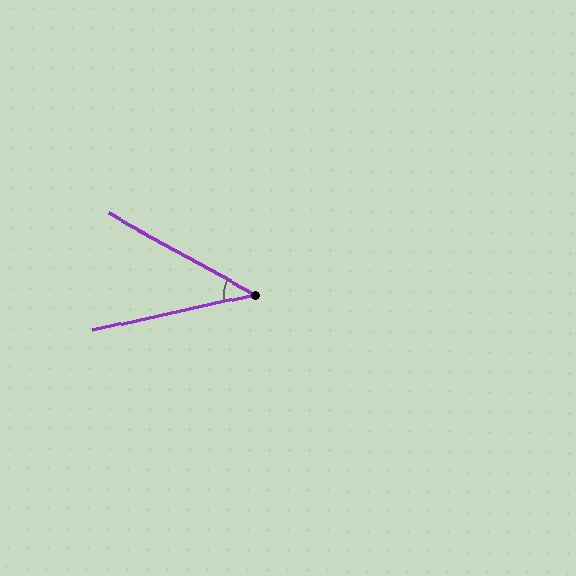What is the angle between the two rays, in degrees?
Approximately 42 degrees.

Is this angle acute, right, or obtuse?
It is acute.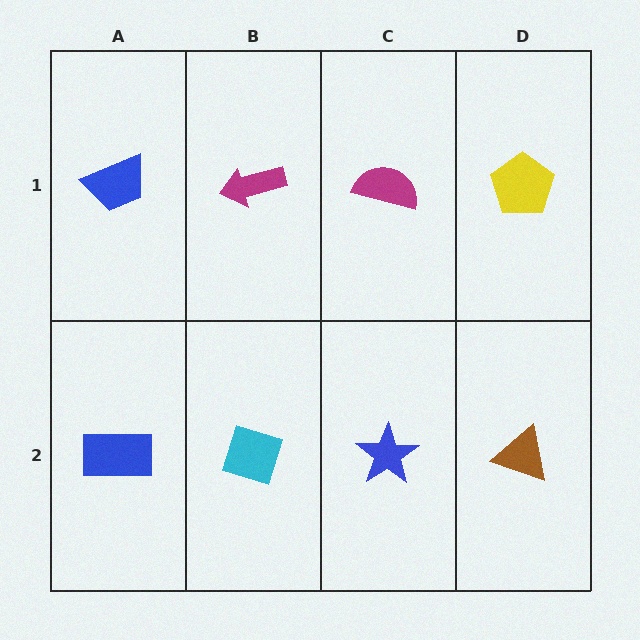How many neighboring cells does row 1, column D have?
2.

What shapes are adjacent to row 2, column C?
A magenta semicircle (row 1, column C), a cyan diamond (row 2, column B), a brown triangle (row 2, column D).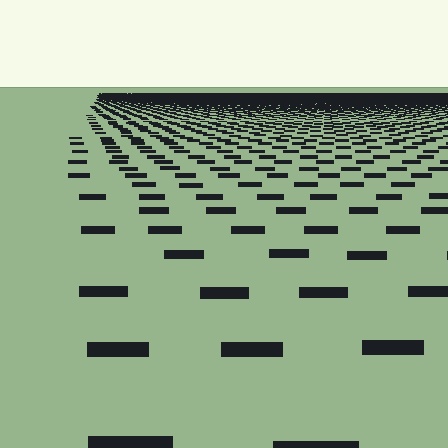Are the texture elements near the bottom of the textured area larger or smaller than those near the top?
Larger. Near the bottom, elements are closer to the viewer and appear at a bigger on-screen size.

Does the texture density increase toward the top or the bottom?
Density increases toward the top.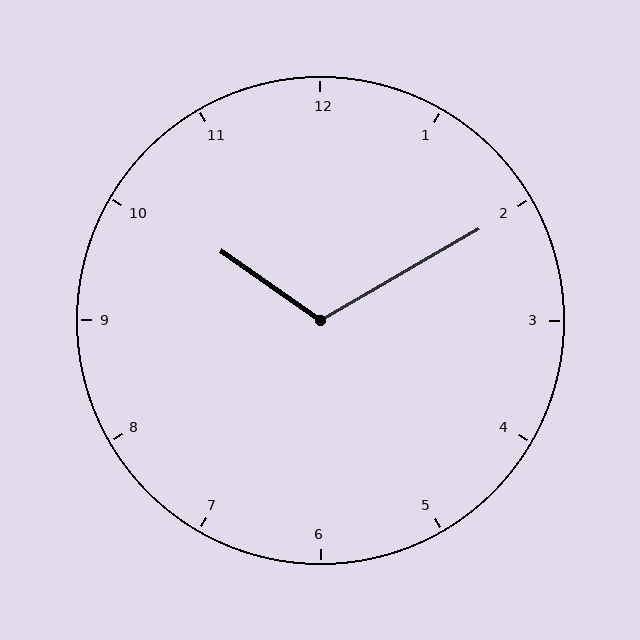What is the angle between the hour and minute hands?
Approximately 115 degrees.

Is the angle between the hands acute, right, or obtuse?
It is obtuse.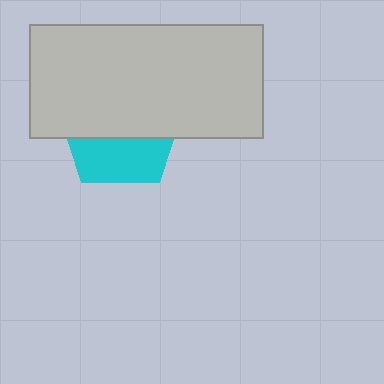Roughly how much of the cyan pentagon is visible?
A small part of it is visible (roughly 38%).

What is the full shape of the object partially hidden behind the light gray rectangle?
The partially hidden object is a cyan pentagon.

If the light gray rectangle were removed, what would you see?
You would see the complete cyan pentagon.